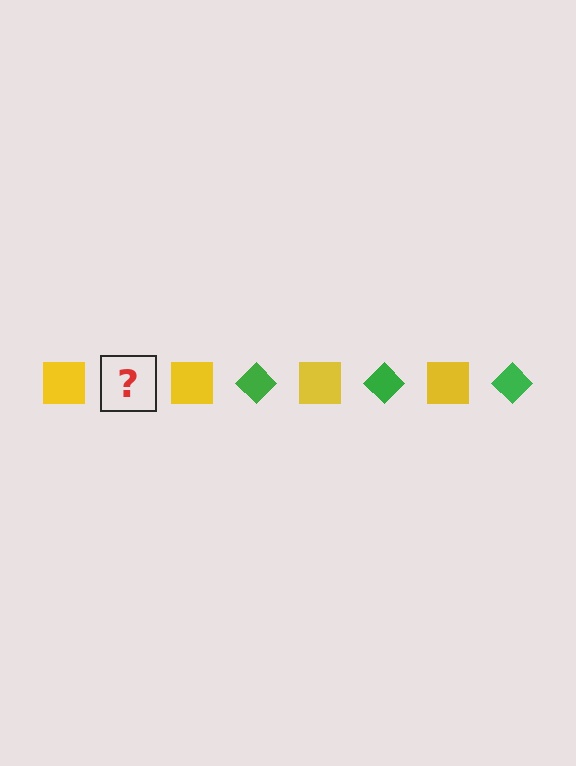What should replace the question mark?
The question mark should be replaced with a green diamond.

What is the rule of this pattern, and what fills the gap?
The rule is that the pattern alternates between yellow square and green diamond. The gap should be filled with a green diamond.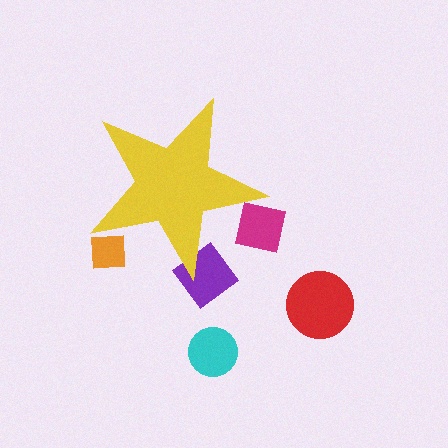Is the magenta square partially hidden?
Yes, the magenta square is partially hidden behind the yellow star.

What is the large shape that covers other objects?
A yellow star.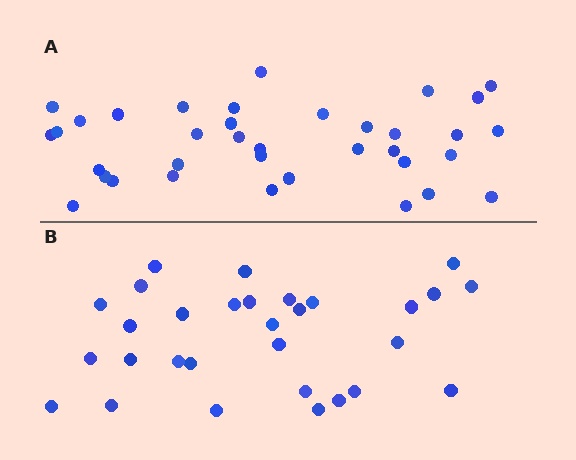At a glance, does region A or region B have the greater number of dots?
Region A (the top region) has more dots.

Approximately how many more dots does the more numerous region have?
Region A has about 6 more dots than region B.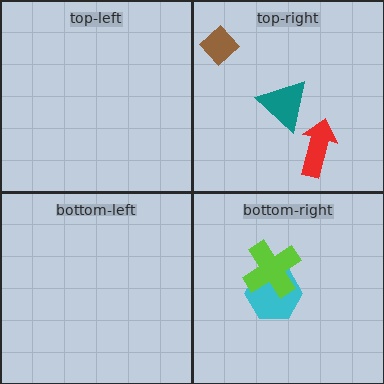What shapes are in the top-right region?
The red arrow, the brown diamond, the teal triangle.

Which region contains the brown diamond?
The top-right region.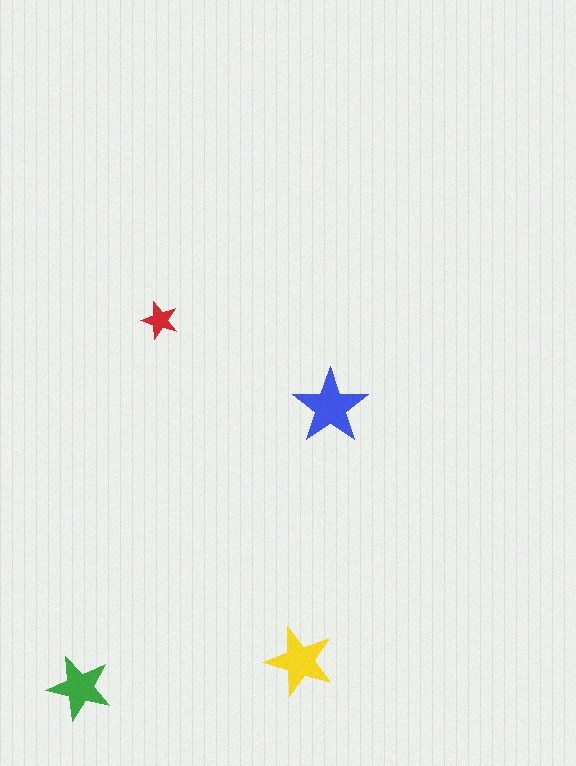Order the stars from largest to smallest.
the blue one, the yellow one, the green one, the red one.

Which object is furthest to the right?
The blue star is rightmost.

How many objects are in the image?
There are 4 objects in the image.